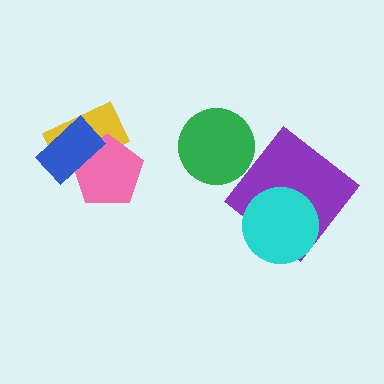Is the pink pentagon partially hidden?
Yes, it is partially covered by another shape.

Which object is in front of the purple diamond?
The cyan circle is in front of the purple diamond.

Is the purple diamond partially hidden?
Yes, it is partially covered by another shape.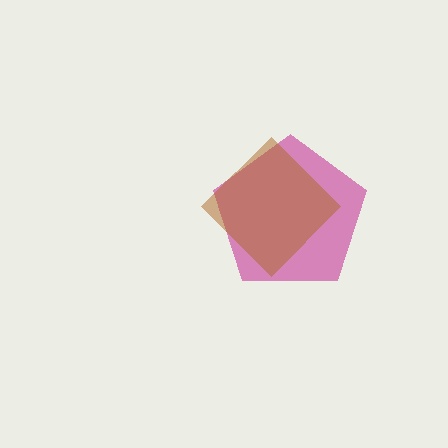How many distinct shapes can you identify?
There are 2 distinct shapes: a magenta pentagon, a brown diamond.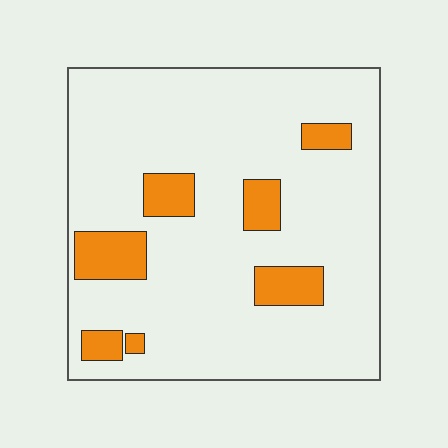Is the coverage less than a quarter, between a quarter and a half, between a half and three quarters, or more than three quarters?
Less than a quarter.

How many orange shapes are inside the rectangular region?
7.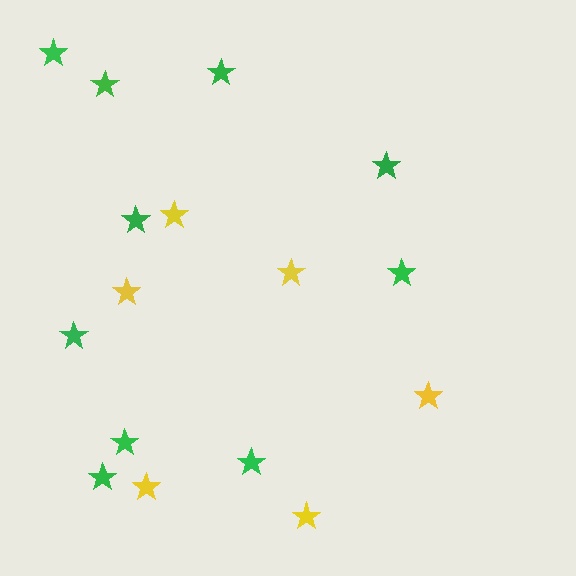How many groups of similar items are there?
There are 2 groups: one group of green stars (10) and one group of yellow stars (6).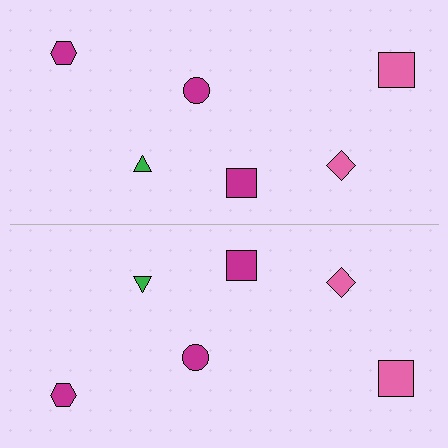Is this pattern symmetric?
Yes, this pattern has bilateral (reflection) symmetry.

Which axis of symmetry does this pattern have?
The pattern has a horizontal axis of symmetry running through the center of the image.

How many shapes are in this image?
There are 12 shapes in this image.